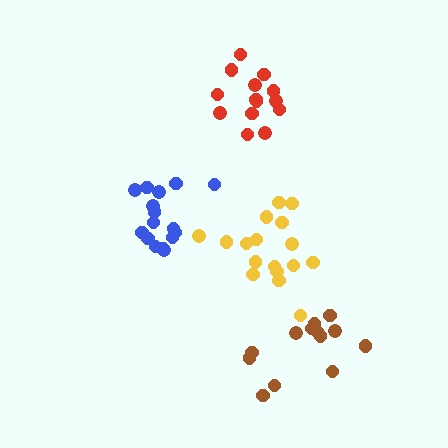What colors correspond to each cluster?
The clusters are colored: brown, yellow, red, blue.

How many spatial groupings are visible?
There are 4 spatial groupings.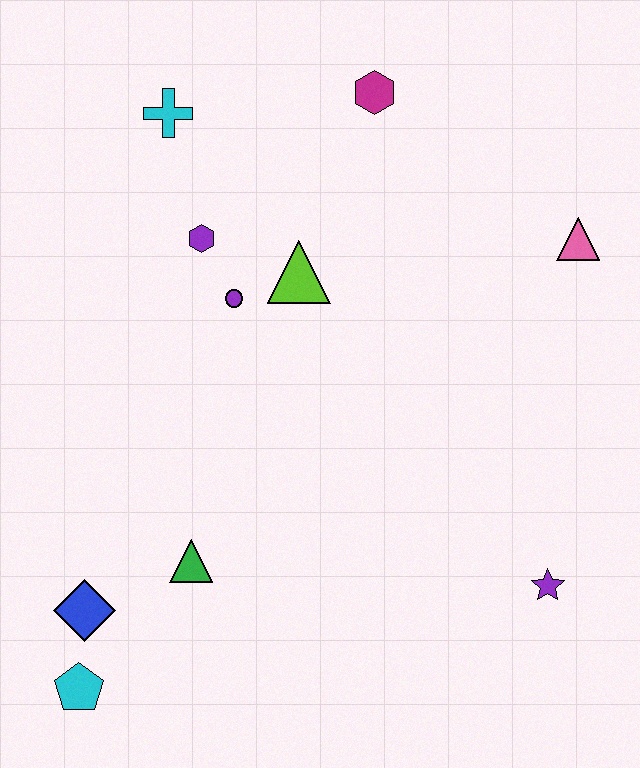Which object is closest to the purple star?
The pink triangle is closest to the purple star.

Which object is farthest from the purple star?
The cyan cross is farthest from the purple star.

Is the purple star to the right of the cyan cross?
Yes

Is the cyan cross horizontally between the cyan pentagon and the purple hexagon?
Yes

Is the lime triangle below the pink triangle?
Yes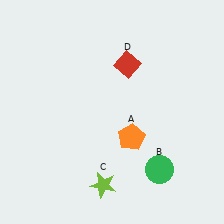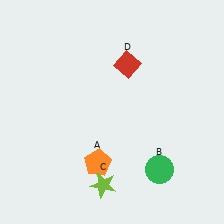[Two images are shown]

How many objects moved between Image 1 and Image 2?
1 object moved between the two images.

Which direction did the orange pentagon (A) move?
The orange pentagon (A) moved left.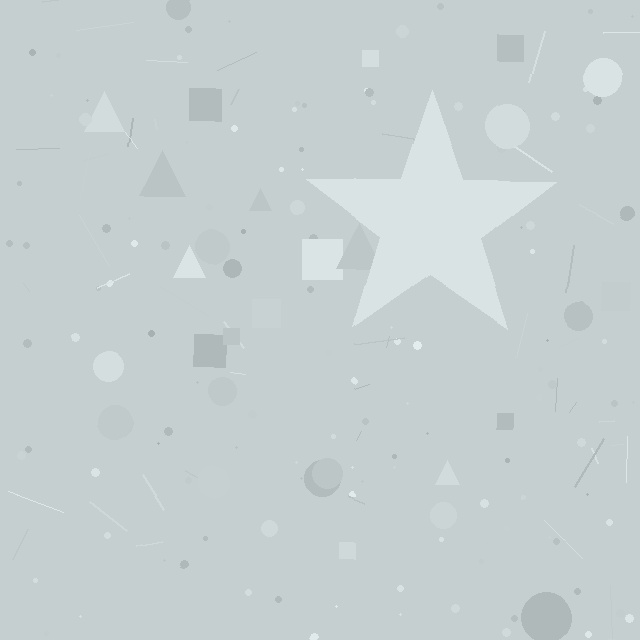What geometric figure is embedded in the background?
A star is embedded in the background.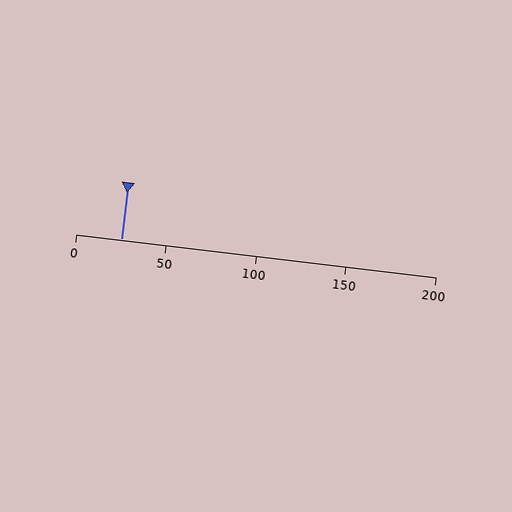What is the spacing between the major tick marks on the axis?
The major ticks are spaced 50 apart.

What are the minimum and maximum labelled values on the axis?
The axis runs from 0 to 200.